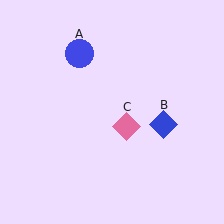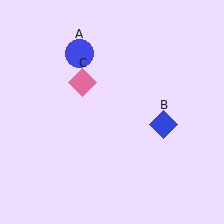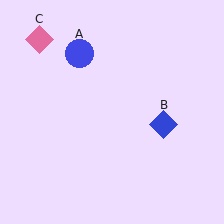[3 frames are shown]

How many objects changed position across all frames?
1 object changed position: pink diamond (object C).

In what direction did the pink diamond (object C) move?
The pink diamond (object C) moved up and to the left.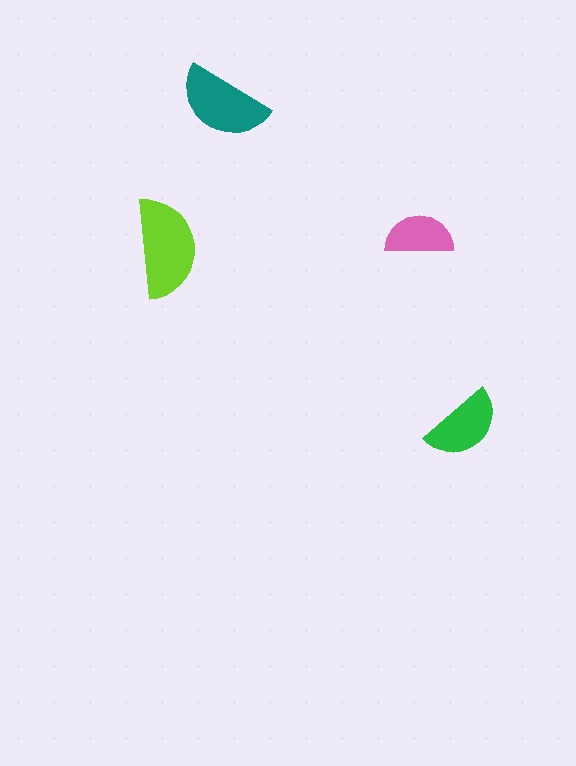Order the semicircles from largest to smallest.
the lime one, the teal one, the green one, the pink one.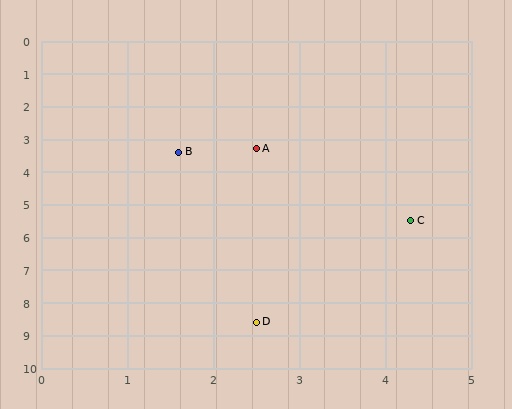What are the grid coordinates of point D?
Point D is at approximately (2.5, 8.6).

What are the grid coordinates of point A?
Point A is at approximately (2.5, 3.3).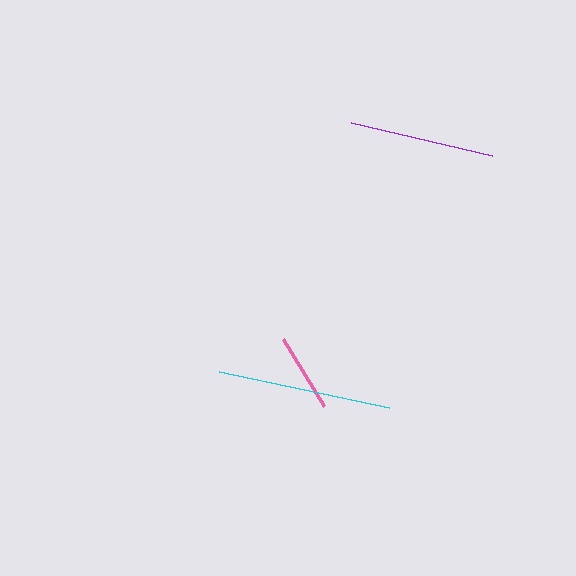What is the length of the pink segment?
The pink segment is approximately 79 pixels long.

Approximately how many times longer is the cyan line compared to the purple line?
The cyan line is approximately 1.2 times the length of the purple line.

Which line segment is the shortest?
The pink line is the shortest at approximately 79 pixels.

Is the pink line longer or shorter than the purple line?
The purple line is longer than the pink line.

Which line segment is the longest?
The cyan line is the longest at approximately 174 pixels.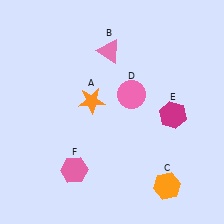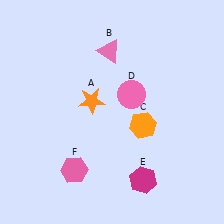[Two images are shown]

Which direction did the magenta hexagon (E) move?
The magenta hexagon (E) moved down.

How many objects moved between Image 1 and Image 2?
2 objects moved between the two images.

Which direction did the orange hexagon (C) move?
The orange hexagon (C) moved up.